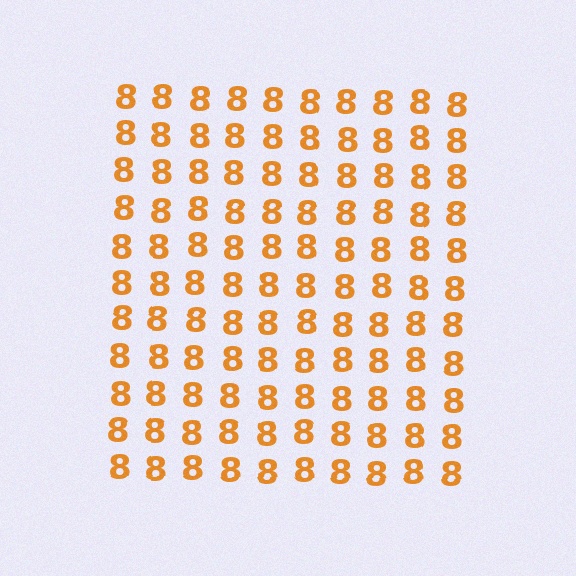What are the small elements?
The small elements are digit 8's.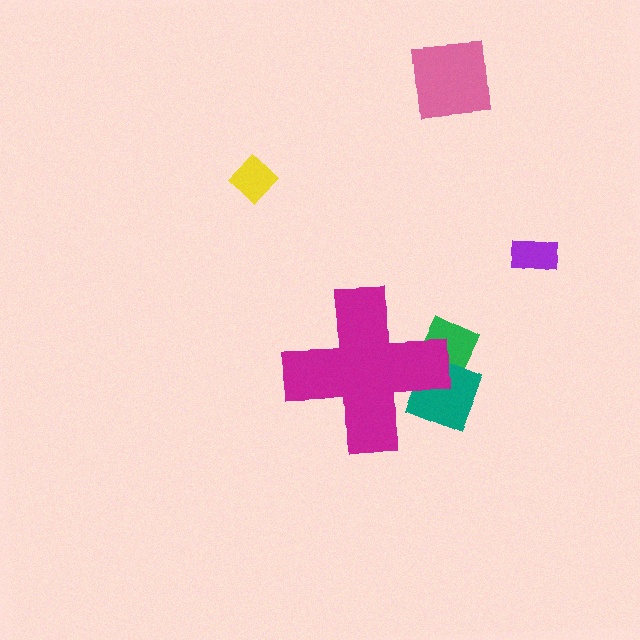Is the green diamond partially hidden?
Yes, the green diamond is partially hidden behind the magenta cross.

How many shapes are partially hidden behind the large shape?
2 shapes are partially hidden.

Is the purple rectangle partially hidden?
No, the purple rectangle is fully visible.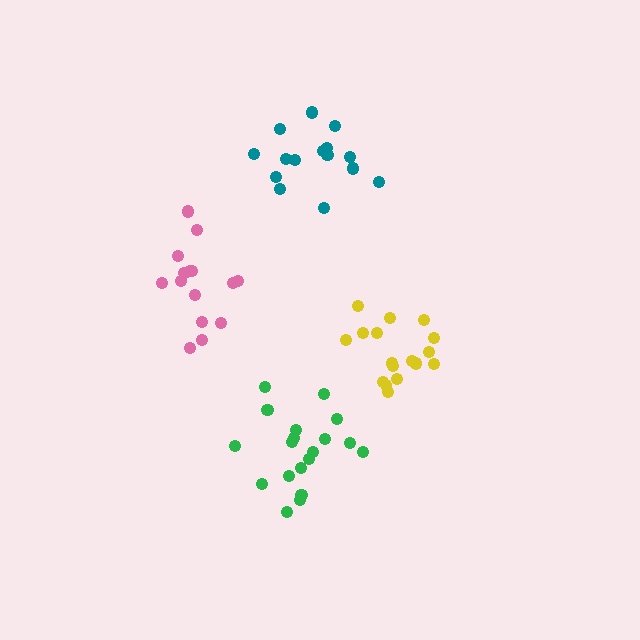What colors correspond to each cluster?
The clusters are colored: yellow, pink, teal, green.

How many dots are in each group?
Group 1: 17 dots, Group 2: 15 dots, Group 3: 15 dots, Group 4: 19 dots (66 total).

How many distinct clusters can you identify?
There are 4 distinct clusters.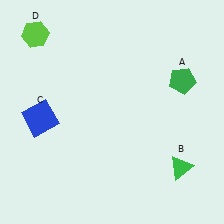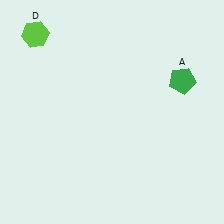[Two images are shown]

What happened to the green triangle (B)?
The green triangle (B) was removed in Image 2. It was in the bottom-right area of Image 1.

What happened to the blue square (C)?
The blue square (C) was removed in Image 2. It was in the bottom-left area of Image 1.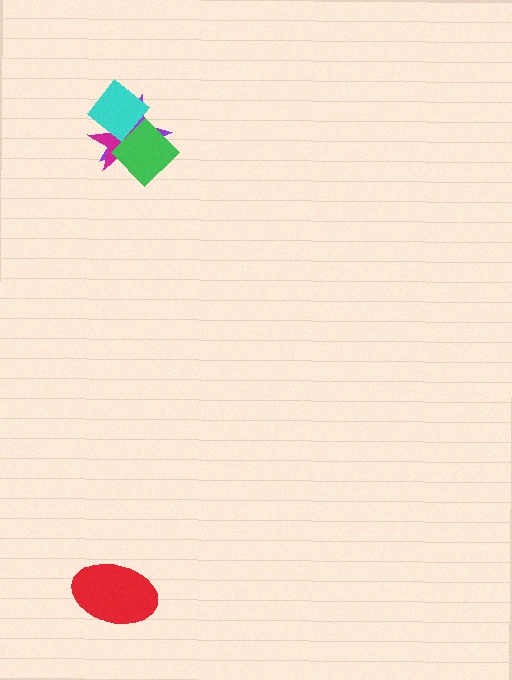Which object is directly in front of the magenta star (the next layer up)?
The cyan diamond is directly in front of the magenta star.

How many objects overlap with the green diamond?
3 objects overlap with the green diamond.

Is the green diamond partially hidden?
No, no other shape covers it.